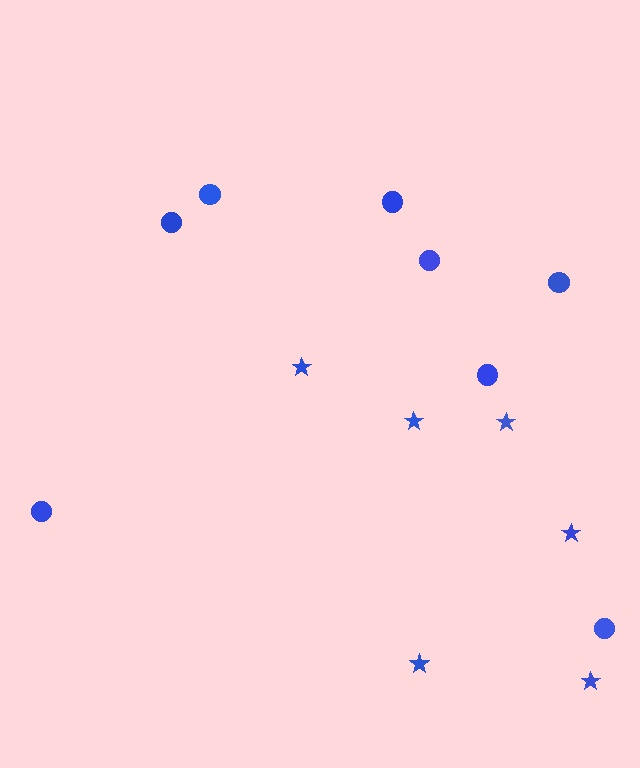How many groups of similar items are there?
There are 2 groups: one group of stars (6) and one group of circles (8).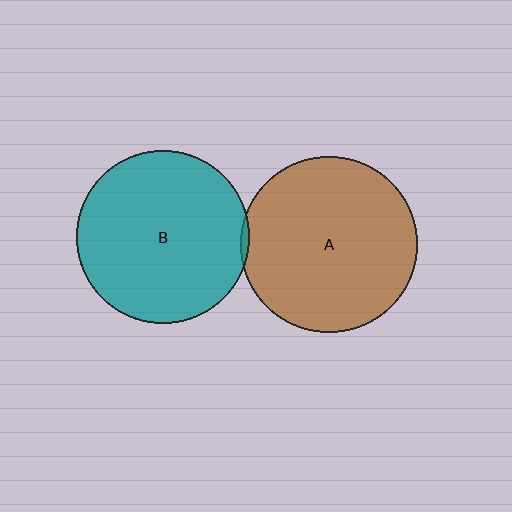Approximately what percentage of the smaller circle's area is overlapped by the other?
Approximately 5%.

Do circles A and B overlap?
Yes.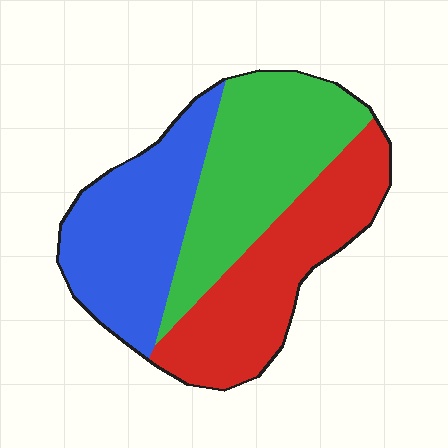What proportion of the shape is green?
Green takes up about one third (1/3) of the shape.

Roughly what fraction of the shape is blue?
Blue covers roughly 30% of the shape.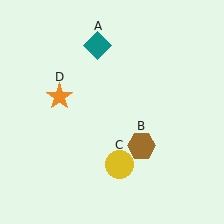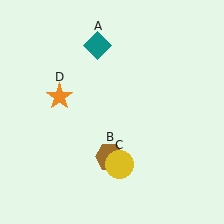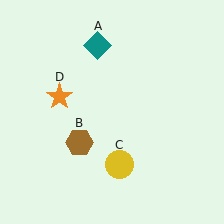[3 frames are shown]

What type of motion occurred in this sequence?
The brown hexagon (object B) rotated clockwise around the center of the scene.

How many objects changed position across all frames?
1 object changed position: brown hexagon (object B).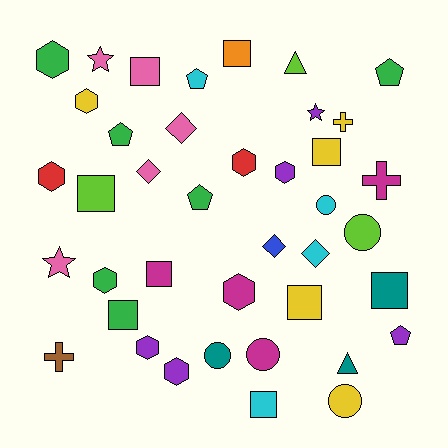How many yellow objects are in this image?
There are 5 yellow objects.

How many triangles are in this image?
There are 2 triangles.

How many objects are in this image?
There are 40 objects.